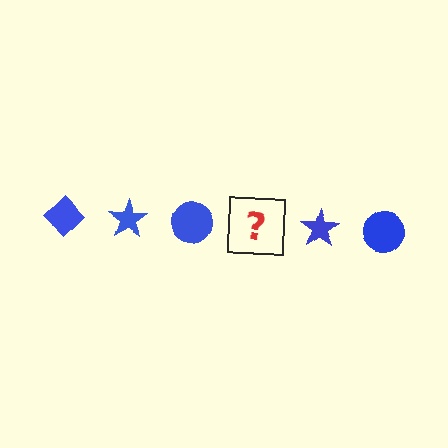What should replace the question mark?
The question mark should be replaced with a blue diamond.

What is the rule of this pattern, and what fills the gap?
The rule is that the pattern cycles through diamond, star, circle shapes in blue. The gap should be filled with a blue diamond.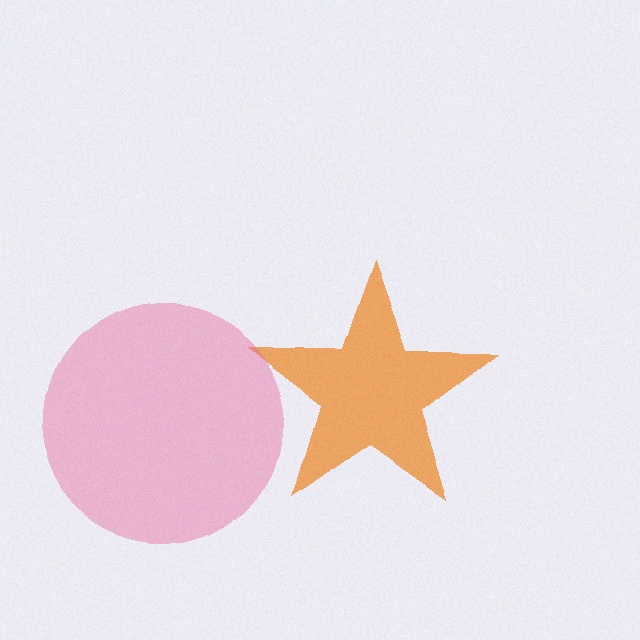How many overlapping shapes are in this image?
There are 2 overlapping shapes in the image.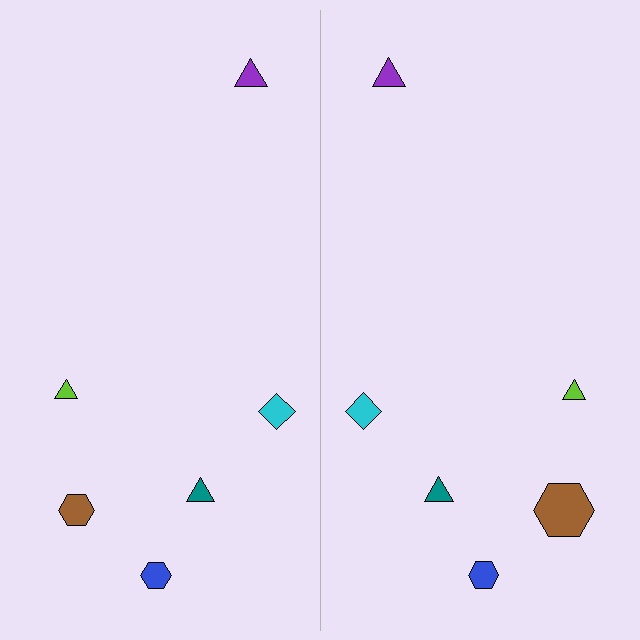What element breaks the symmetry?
The brown hexagon on the right side has a different size than its mirror counterpart.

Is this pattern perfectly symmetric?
No, the pattern is not perfectly symmetric. The brown hexagon on the right side has a different size than its mirror counterpart.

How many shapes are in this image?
There are 12 shapes in this image.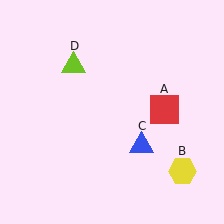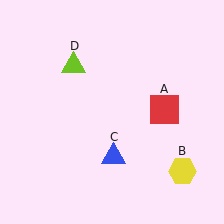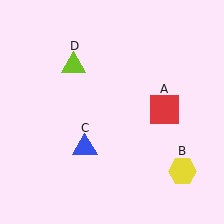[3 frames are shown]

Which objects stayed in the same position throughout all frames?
Red square (object A) and yellow hexagon (object B) and lime triangle (object D) remained stationary.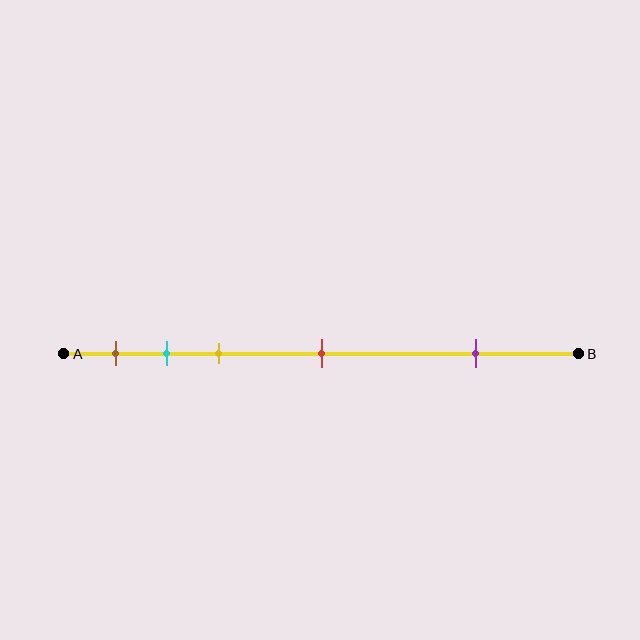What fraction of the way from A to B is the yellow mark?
The yellow mark is approximately 30% (0.3) of the way from A to B.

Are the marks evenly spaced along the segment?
No, the marks are not evenly spaced.